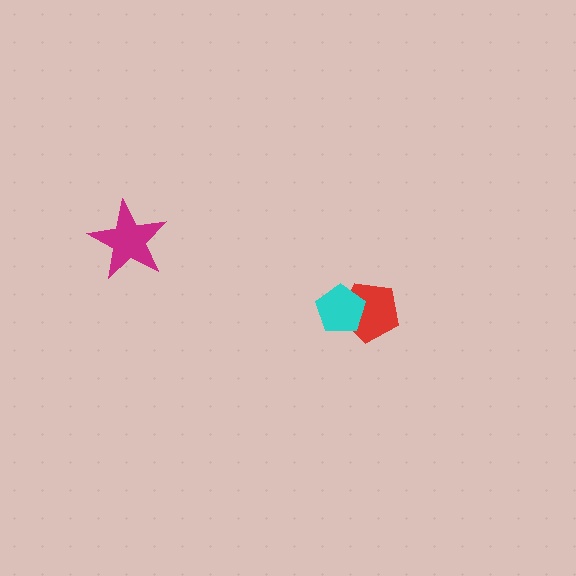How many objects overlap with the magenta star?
0 objects overlap with the magenta star.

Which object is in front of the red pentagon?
The cyan pentagon is in front of the red pentagon.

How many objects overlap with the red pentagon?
1 object overlaps with the red pentagon.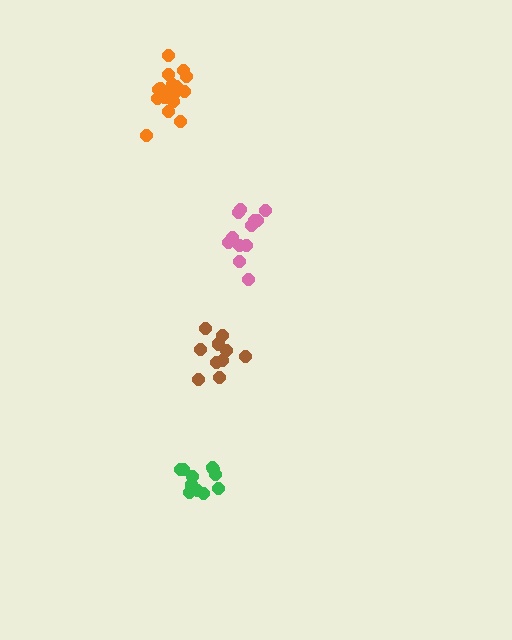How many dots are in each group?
Group 1: 12 dots, Group 2: 12 dots, Group 3: 11 dots, Group 4: 17 dots (52 total).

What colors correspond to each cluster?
The clusters are colored: pink, green, brown, orange.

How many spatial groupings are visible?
There are 4 spatial groupings.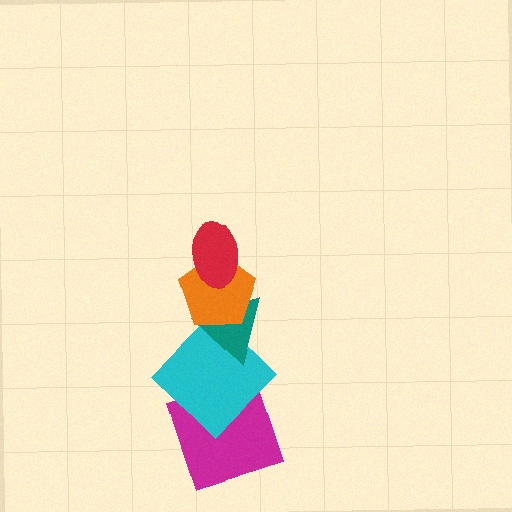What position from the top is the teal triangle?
The teal triangle is 3rd from the top.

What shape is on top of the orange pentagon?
The red ellipse is on top of the orange pentagon.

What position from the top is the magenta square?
The magenta square is 5th from the top.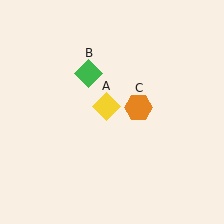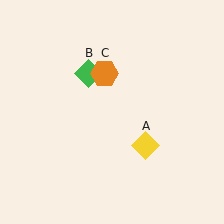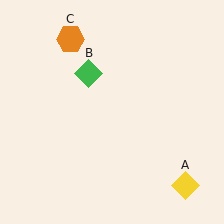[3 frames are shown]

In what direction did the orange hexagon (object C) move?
The orange hexagon (object C) moved up and to the left.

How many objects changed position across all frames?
2 objects changed position: yellow diamond (object A), orange hexagon (object C).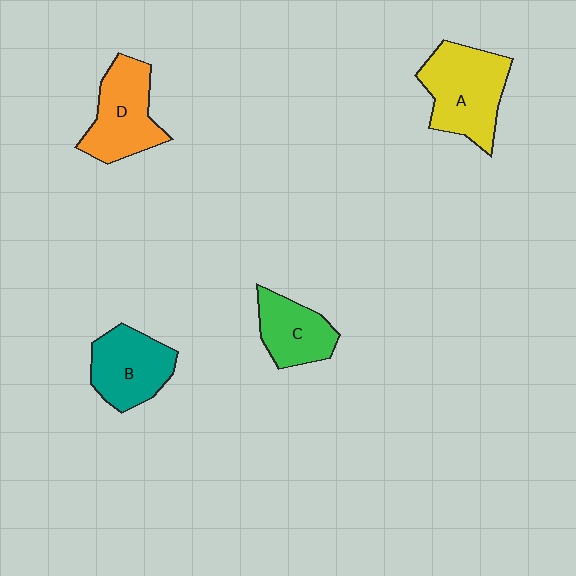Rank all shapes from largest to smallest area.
From largest to smallest: A (yellow), D (orange), B (teal), C (green).